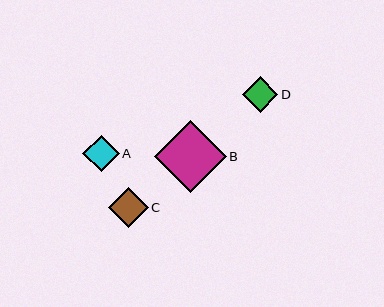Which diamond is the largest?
Diamond B is the largest with a size of approximately 72 pixels.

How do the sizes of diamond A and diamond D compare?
Diamond A and diamond D are approximately the same size.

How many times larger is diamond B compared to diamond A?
Diamond B is approximately 2.0 times the size of diamond A.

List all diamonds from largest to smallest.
From largest to smallest: B, C, A, D.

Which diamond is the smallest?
Diamond D is the smallest with a size of approximately 36 pixels.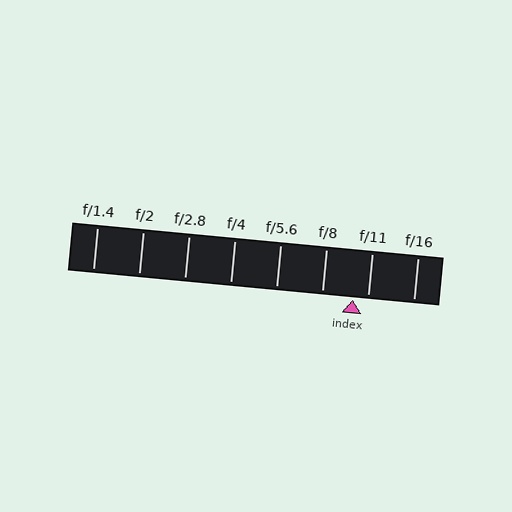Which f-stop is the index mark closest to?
The index mark is closest to f/11.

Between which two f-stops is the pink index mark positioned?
The index mark is between f/8 and f/11.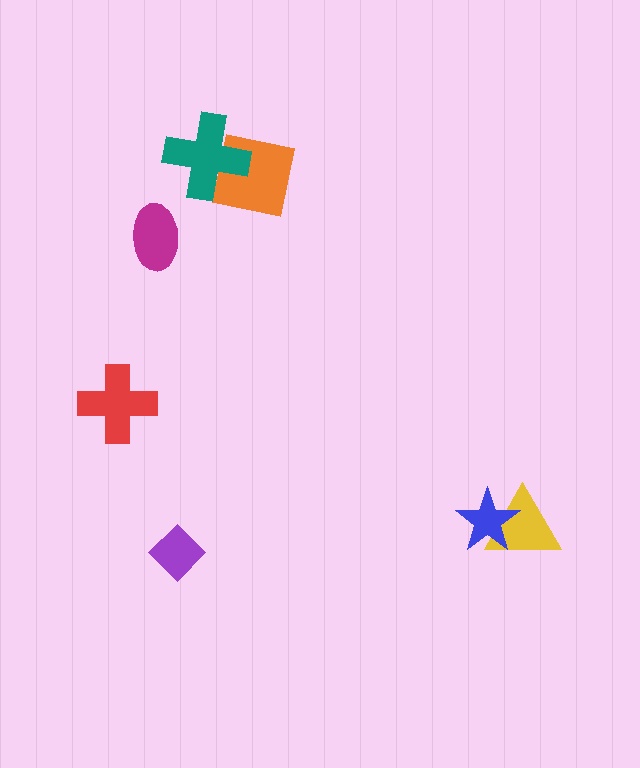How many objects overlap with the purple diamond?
0 objects overlap with the purple diamond.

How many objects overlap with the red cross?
0 objects overlap with the red cross.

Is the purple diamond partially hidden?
No, no other shape covers it.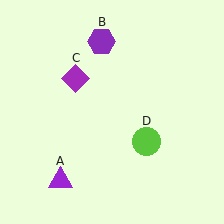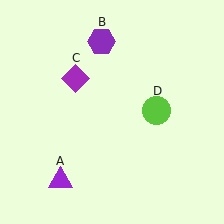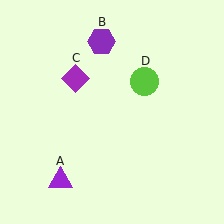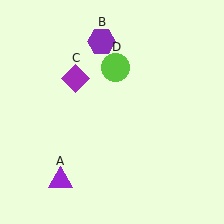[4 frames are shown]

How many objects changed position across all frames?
1 object changed position: lime circle (object D).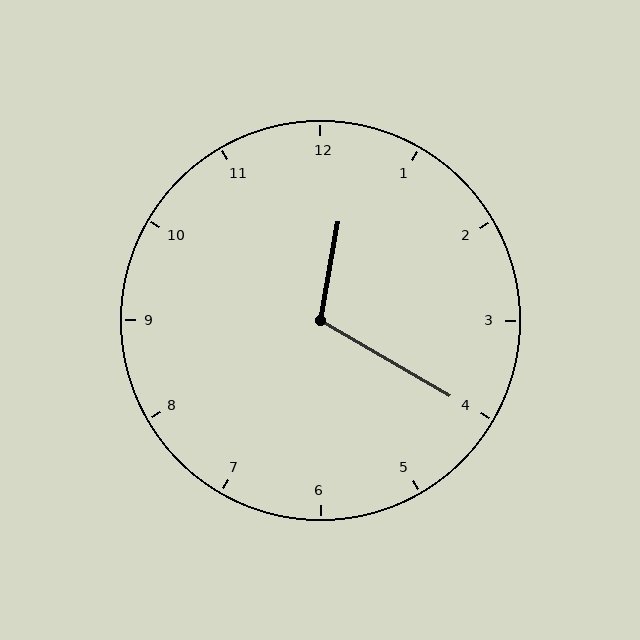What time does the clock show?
12:20.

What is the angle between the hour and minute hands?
Approximately 110 degrees.